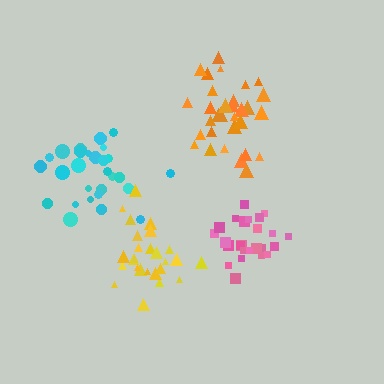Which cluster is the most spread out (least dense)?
Cyan.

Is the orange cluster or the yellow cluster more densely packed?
Yellow.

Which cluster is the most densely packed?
Yellow.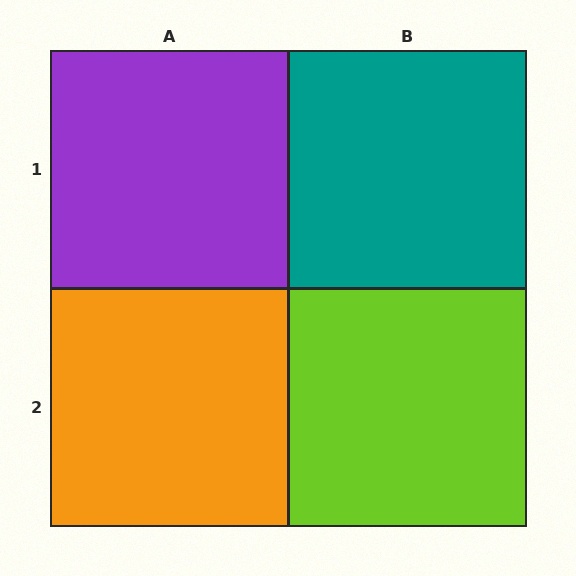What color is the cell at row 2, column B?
Lime.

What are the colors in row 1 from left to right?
Purple, teal.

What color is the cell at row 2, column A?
Orange.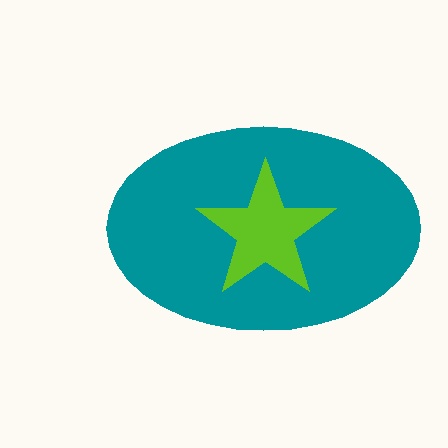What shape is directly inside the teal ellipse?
The lime star.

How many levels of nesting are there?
2.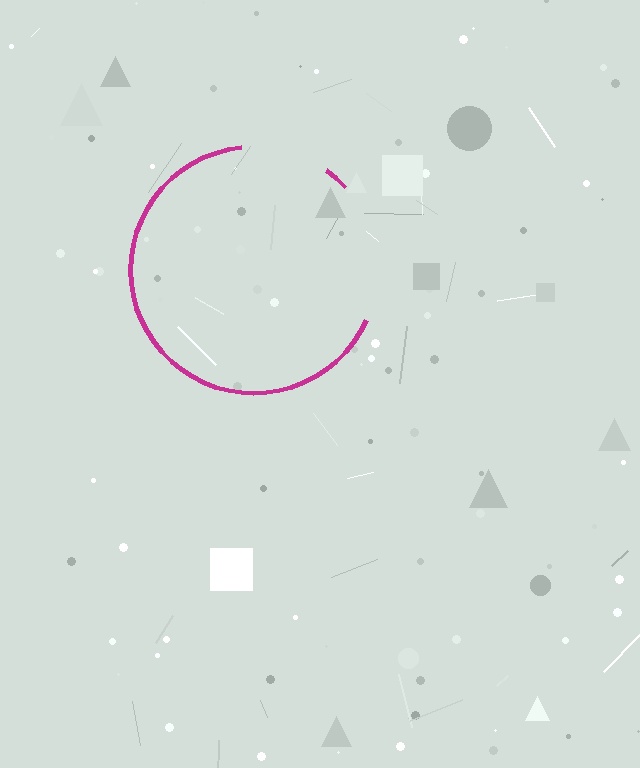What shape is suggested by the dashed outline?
The dashed outline suggests a circle.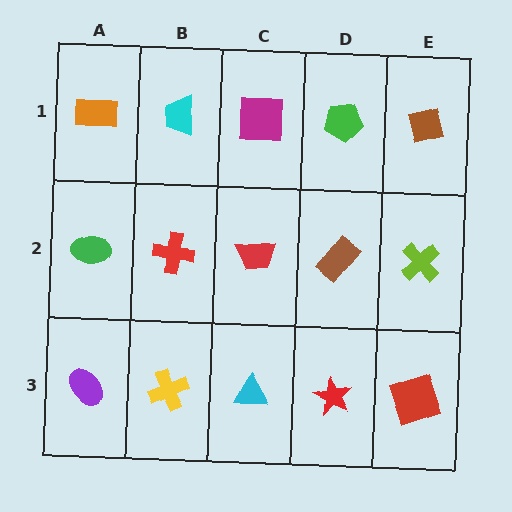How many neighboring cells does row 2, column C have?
4.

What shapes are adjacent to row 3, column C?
A red trapezoid (row 2, column C), a yellow cross (row 3, column B), a red star (row 3, column D).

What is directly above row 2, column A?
An orange rectangle.